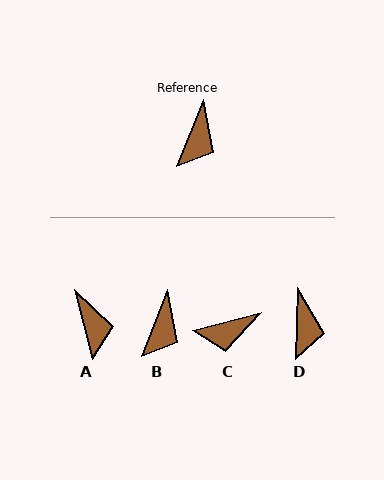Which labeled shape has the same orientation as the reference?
B.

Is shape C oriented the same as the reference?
No, it is off by about 54 degrees.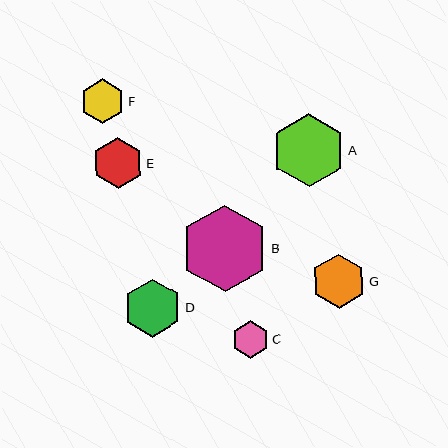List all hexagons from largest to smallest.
From largest to smallest: B, A, D, G, E, F, C.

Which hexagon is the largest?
Hexagon B is the largest with a size of approximately 87 pixels.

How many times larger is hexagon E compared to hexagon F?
Hexagon E is approximately 1.1 times the size of hexagon F.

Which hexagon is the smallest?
Hexagon C is the smallest with a size of approximately 37 pixels.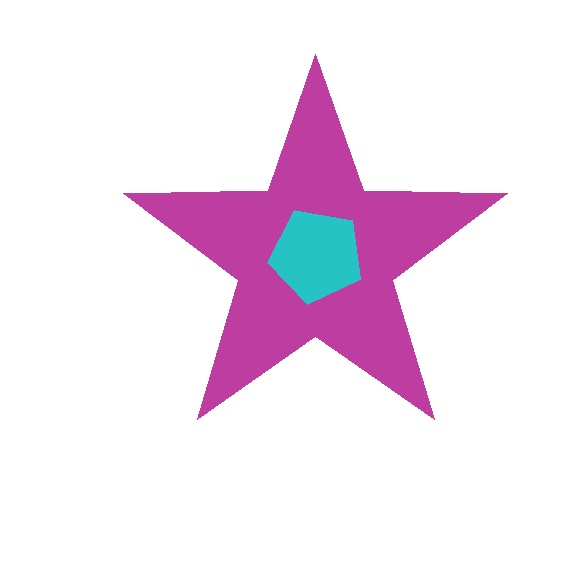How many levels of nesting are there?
2.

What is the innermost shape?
The cyan pentagon.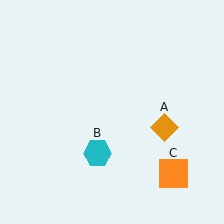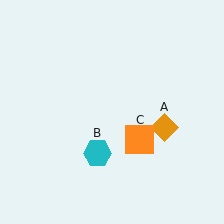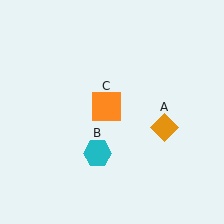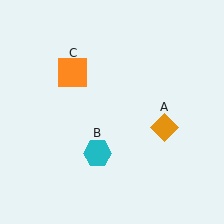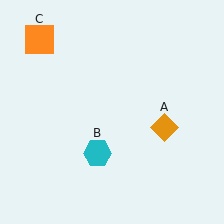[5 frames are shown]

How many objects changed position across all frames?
1 object changed position: orange square (object C).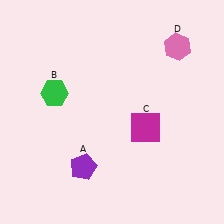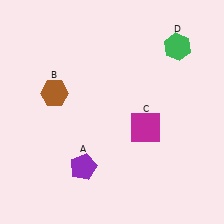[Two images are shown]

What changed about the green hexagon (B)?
In Image 1, B is green. In Image 2, it changed to brown.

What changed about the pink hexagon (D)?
In Image 1, D is pink. In Image 2, it changed to green.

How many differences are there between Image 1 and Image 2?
There are 2 differences between the two images.